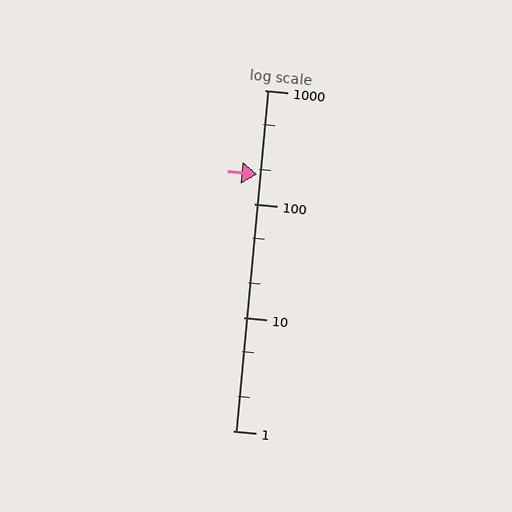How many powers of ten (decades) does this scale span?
The scale spans 3 decades, from 1 to 1000.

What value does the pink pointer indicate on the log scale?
The pointer indicates approximately 180.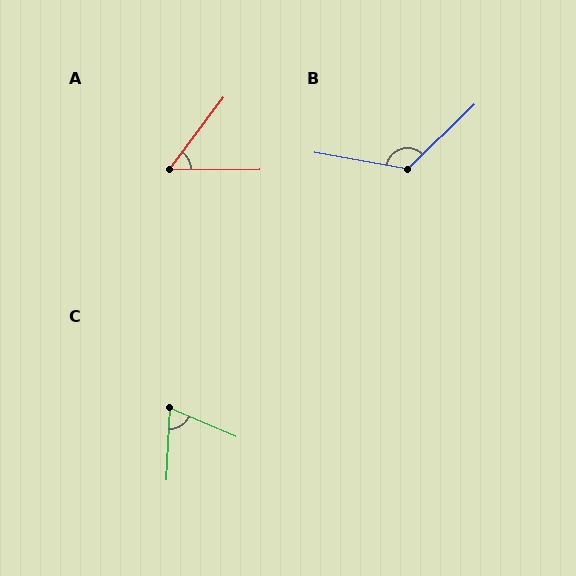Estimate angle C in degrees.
Approximately 69 degrees.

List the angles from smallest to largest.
A (53°), C (69°), B (126°).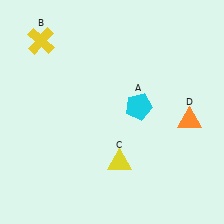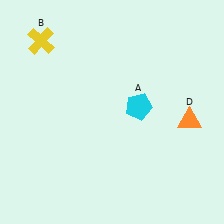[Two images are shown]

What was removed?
The yellow triangle (C) was removed in Image 2.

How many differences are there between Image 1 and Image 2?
There is 1 difference between the two images.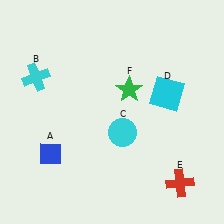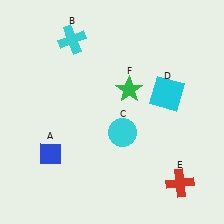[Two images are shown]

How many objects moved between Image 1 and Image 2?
1 object moved between the two images.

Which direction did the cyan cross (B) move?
The cyan cross (B) moved up.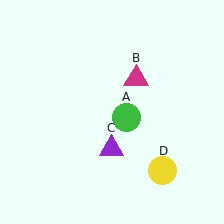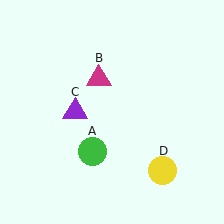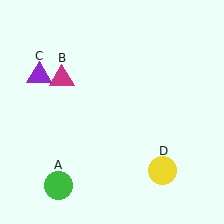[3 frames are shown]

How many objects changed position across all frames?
3 objects changed position: green circle (object A), magenta triangle (object B), purple triangle (object C).